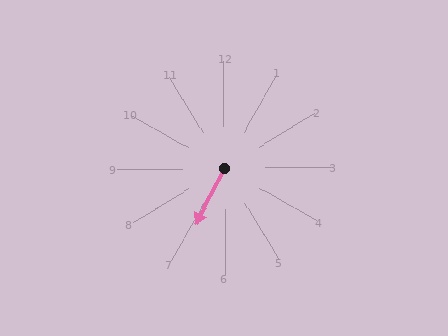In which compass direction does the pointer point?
Southwest.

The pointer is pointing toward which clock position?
Roughly 7 o'clock.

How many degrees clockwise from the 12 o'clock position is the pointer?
Approximately 208 degrees.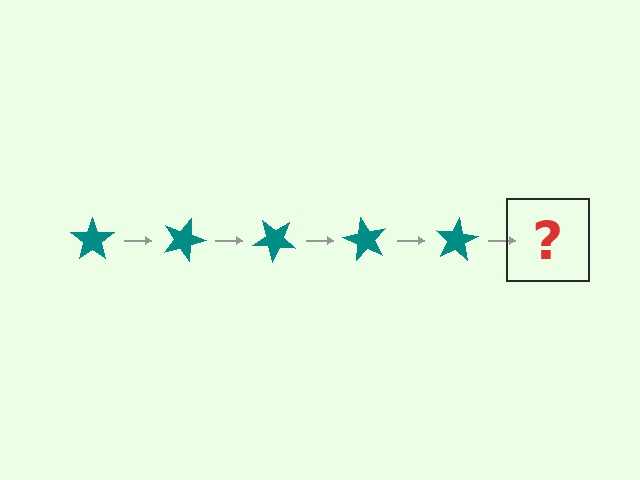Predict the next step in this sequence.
The next step is a teal star rotated 100 degrees.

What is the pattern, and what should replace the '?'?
The pattern is that the star rotates 20 degrees each step. The '?' should be a teal star rotated 100 degrees.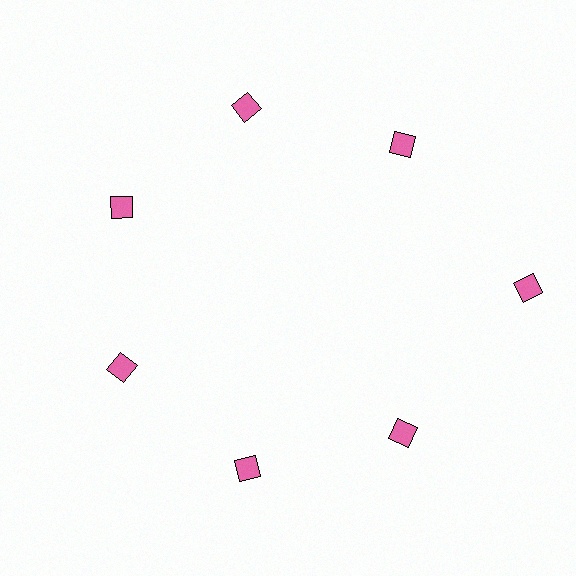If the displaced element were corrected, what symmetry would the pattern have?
It would have 7-fold rotational symmetry — the pattern would map onto itself every 51 degrees.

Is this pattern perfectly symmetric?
No. The 7 pink diamonds are arranged in a ring, but one element near the 3 o'clock position is pushed outward from the center, breaking the 7-fold rotational symmetry.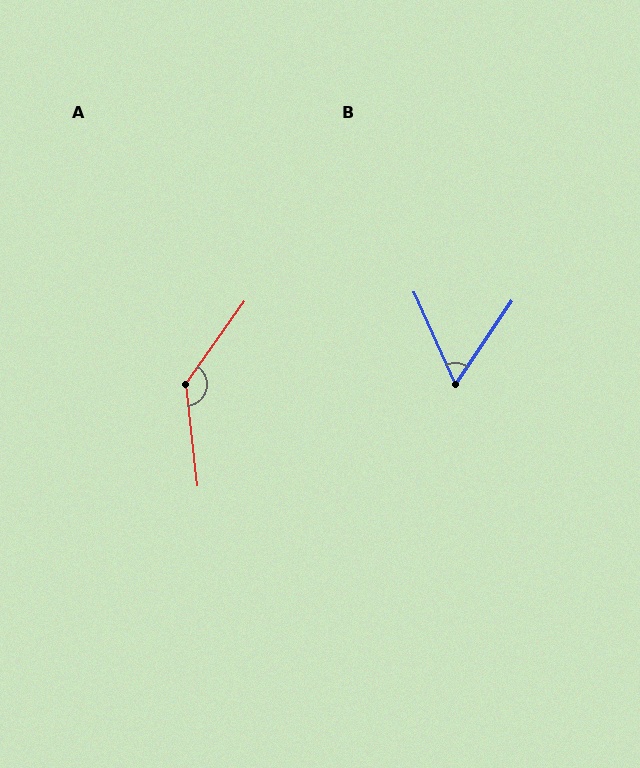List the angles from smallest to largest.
B (58°), A (138°).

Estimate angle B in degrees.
Approximately 58 degrees.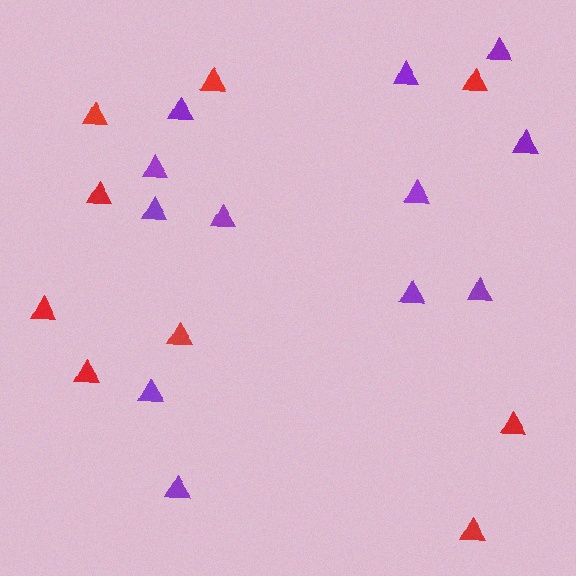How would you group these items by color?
There are 2 groups: one group of red triangles (9) and one group of purple triangles (12).